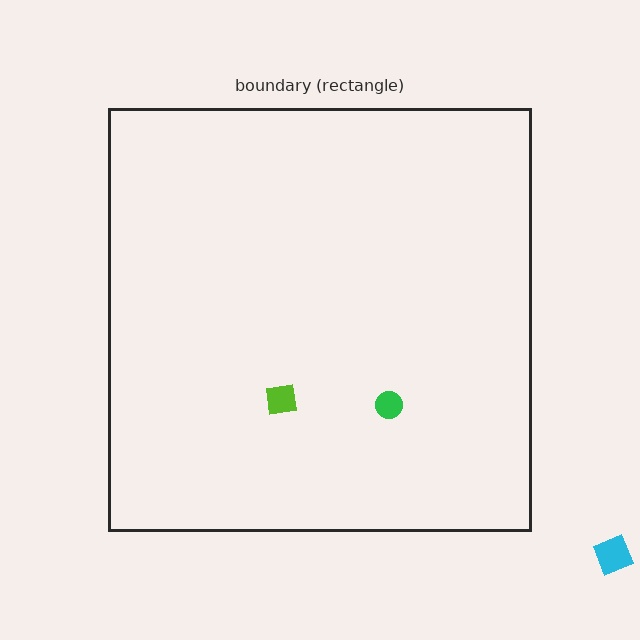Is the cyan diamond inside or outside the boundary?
Outside.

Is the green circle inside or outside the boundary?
Inside.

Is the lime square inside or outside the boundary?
Inside.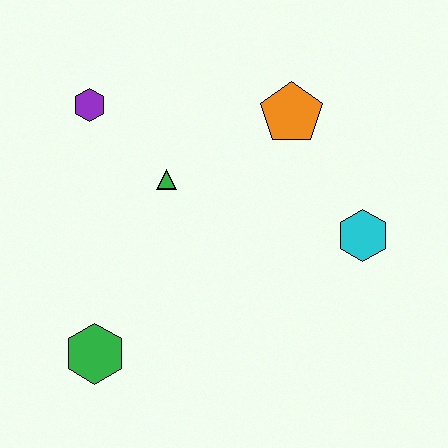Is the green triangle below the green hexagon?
No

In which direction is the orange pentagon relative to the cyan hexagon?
The orange pentagon is above the cyan hexagon.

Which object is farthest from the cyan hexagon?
The purple hexagon is farthest from the cyan hexagon.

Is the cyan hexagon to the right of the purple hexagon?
Yes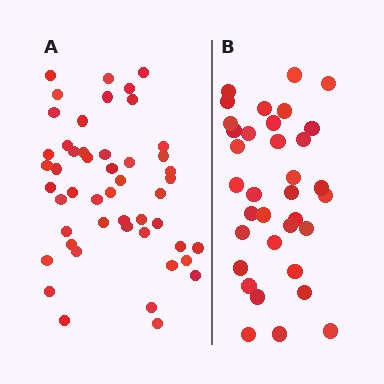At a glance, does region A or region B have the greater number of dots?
Region A (the left region) has more dots.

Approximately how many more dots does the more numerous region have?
Region A has approximately 15 more dots than region B.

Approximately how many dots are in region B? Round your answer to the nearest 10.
About 40 dots. (The exact count is 35, which rounds to 40.)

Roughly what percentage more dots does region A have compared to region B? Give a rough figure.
About 40% more.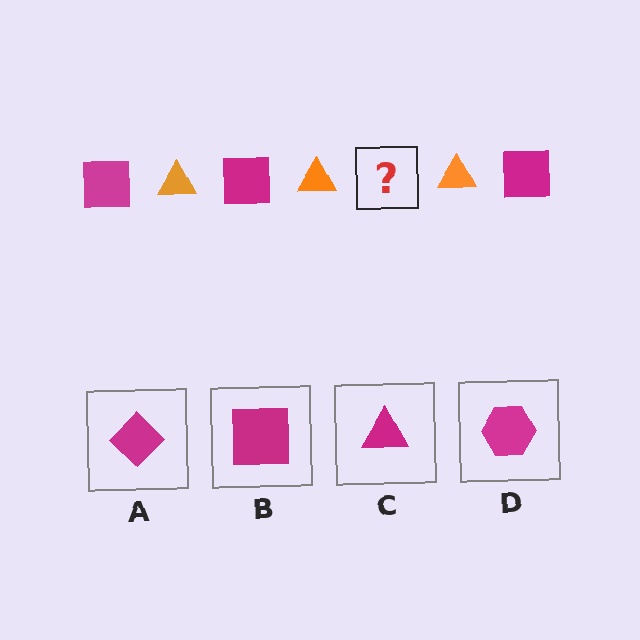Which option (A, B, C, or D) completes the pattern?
B.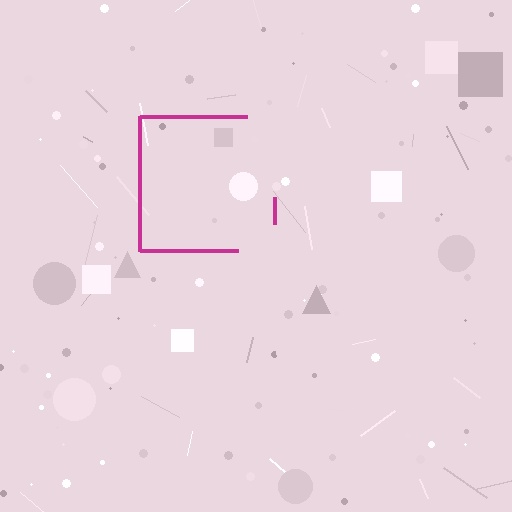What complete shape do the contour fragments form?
The contour fragments form a square.